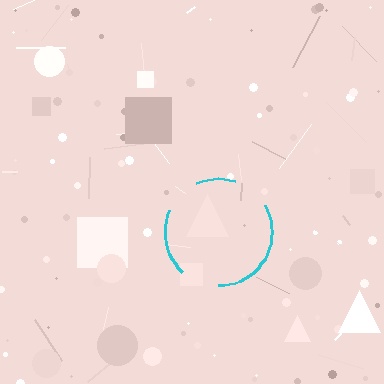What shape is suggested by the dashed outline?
The dashed outline suggests a circle.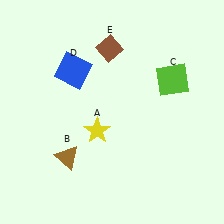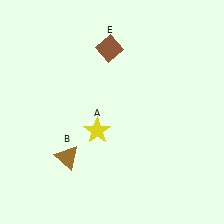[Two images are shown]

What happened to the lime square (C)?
The lime square (C) was removed in Image 2. It was in the top-right area of Image 1.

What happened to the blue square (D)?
The blue square (D) was removed in Image 2. It was in the top-left area of Image 1.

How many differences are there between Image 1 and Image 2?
There are 2 differences between the two images.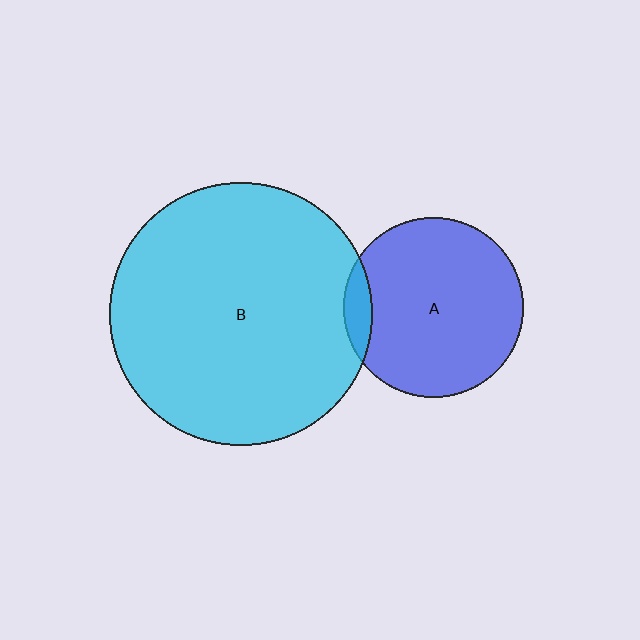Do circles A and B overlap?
Yes.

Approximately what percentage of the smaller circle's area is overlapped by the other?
Approximately 10%.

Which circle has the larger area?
Circle B (cyan).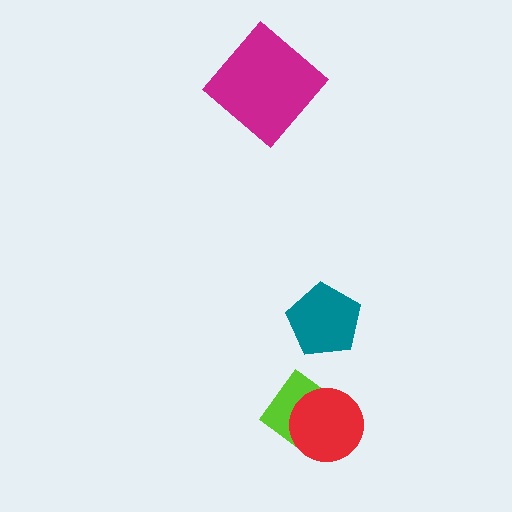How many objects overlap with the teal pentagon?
0 objects overlap with the teal pentagon.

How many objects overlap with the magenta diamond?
0 objects overlap with the magenta diamond.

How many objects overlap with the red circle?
1 object overlaps with the red circle.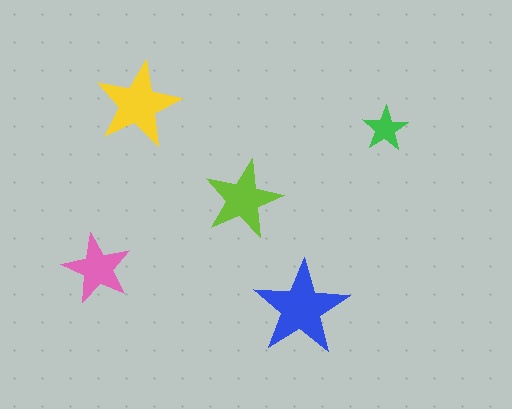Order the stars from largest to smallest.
the blue one, the yellow one, the lime one, the pink one, the green one.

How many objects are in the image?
There are 5 objects in the image.